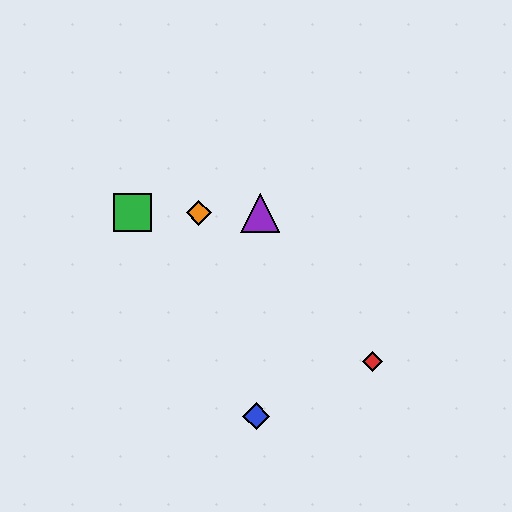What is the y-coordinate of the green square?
The green square is at y≈213.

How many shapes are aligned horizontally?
4 shapes (the green square, the yellow diamond, the purple triangle, the orange diamond) are aligned horizontally.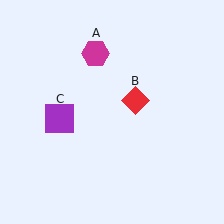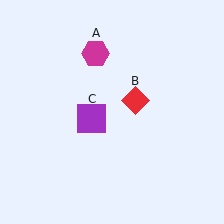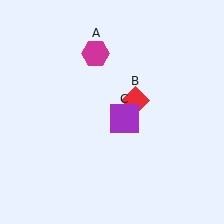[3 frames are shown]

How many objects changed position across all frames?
1 object changed position: purple square (object C).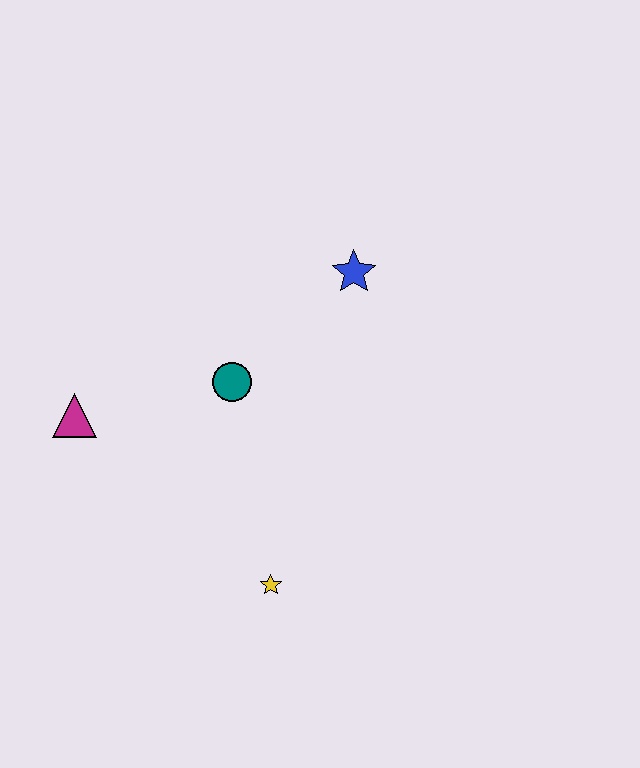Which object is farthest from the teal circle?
The yellow star is farthest from the teal circle.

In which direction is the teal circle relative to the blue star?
The teal circle is to the left of the blue star.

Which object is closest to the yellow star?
The teal circle is closest to the yellow star.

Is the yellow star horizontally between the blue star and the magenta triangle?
Yes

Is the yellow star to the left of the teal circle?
No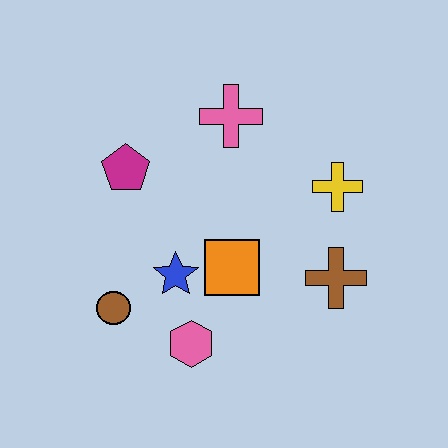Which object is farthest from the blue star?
The yellow cross is farthest from the blue star.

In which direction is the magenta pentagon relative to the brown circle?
The magenta pentagon is above the brown circle.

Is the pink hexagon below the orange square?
Yes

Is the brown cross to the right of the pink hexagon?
Yes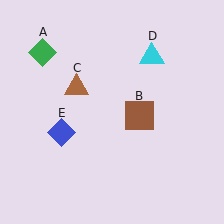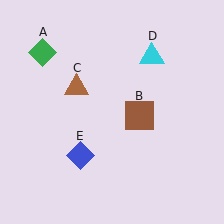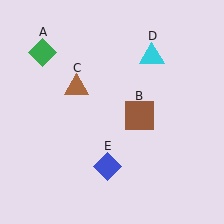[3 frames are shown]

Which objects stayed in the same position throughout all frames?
Green diamond (object A) and brown square (object B) and brown triangle (object C) and cyan triangle (object D) remained stationary.